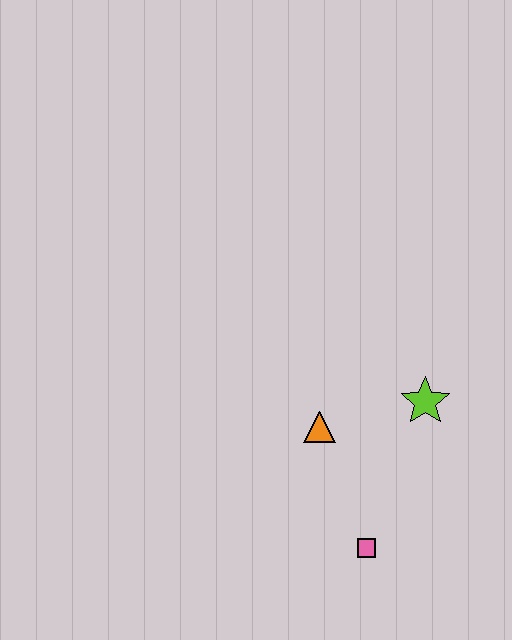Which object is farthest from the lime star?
The pink square is farthest from the lime star.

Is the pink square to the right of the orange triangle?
Yes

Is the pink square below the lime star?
Yes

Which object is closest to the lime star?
The orange triangle is closest to the lime star.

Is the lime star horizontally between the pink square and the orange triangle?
No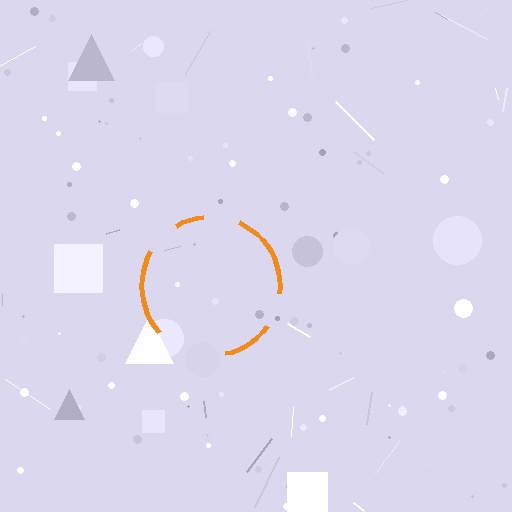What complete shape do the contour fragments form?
The contour fragments form a circle.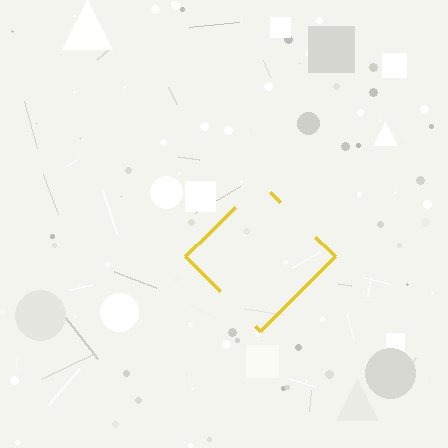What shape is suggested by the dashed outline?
The dashed outline suggests a diamond.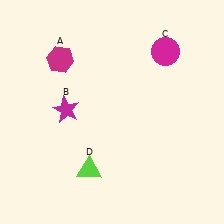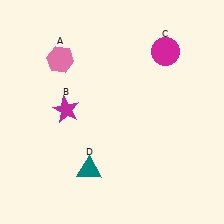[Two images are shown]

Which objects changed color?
A changed from magenta to pink. D changed from lime to teal.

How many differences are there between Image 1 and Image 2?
There are 2 differences between the two images.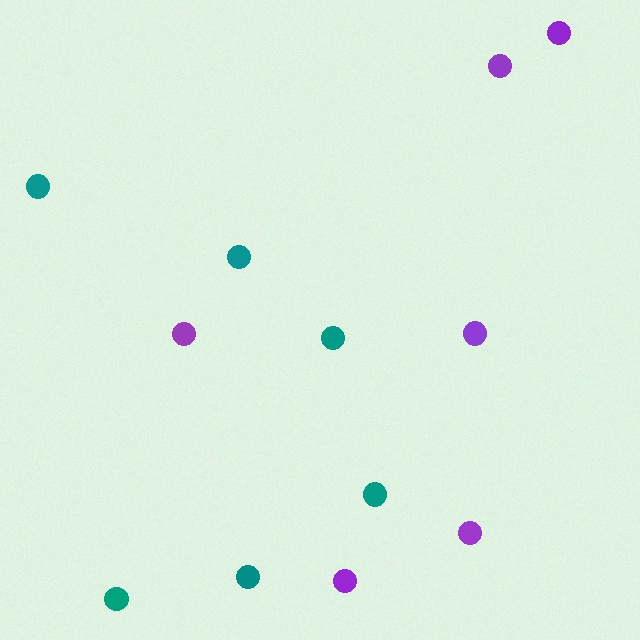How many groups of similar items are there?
There are 2 groups: one group of purple circles (6) and one group of teal circles (6).